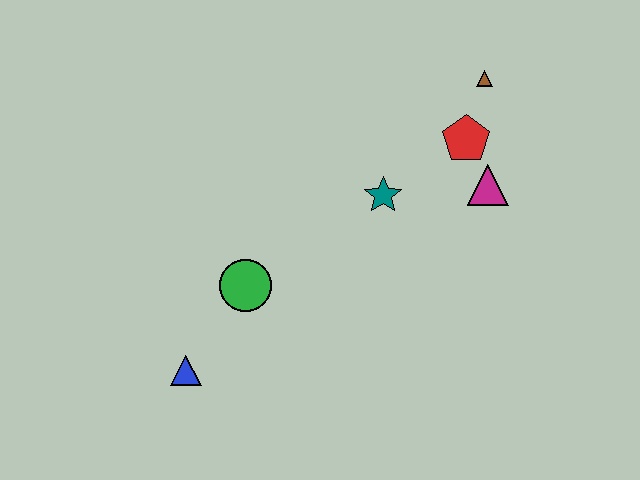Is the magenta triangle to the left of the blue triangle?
No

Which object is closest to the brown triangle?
The red pentagon is closest to the brown triangle.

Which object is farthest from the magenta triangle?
The blue triangle is farthest from the magenta triangle.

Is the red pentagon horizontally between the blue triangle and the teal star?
No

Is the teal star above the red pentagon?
No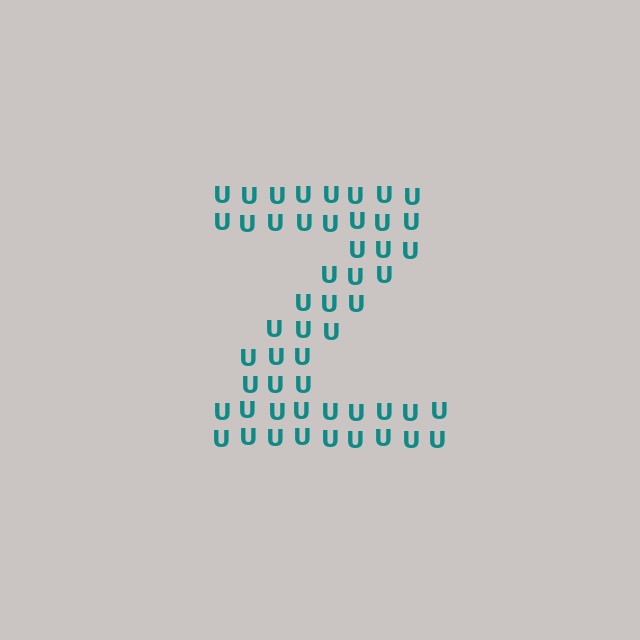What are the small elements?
The small elements are letter U's.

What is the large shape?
The large shape is the letter Z.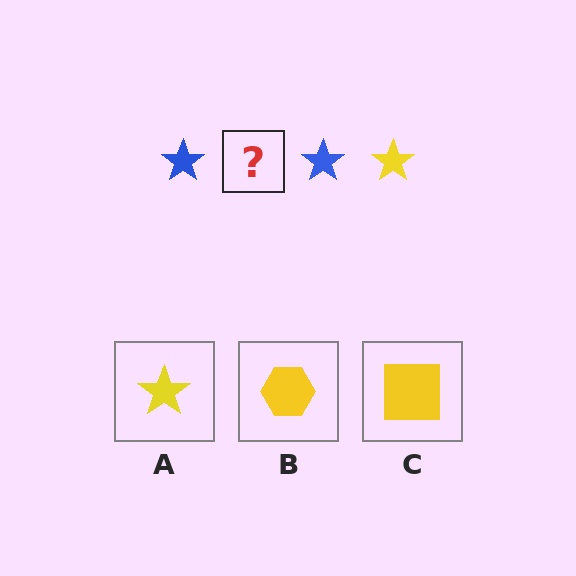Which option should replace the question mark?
Option A.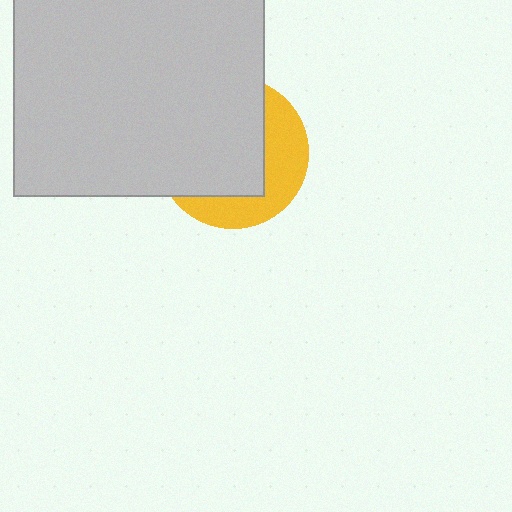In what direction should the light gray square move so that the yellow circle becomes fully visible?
The light gray square should move toward the upper-left. That is the shortest direction to clear the overlap and leave the yellow circle fully visible.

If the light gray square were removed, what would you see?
You would see the complete yellow circle.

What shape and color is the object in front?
The object in front is a light gray square.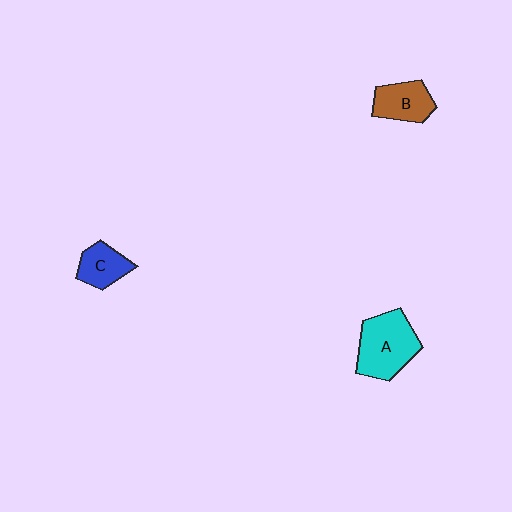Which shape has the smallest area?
Shape C (blue).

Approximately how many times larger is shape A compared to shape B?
Approximately 1.6 times.